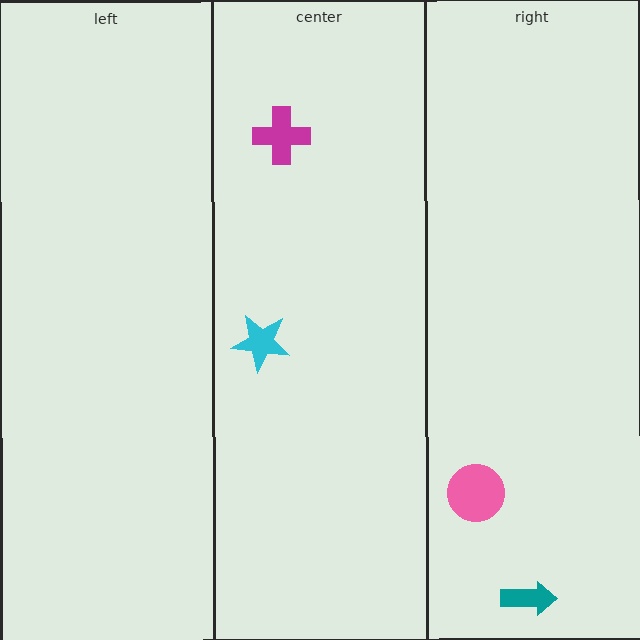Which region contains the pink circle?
The right region.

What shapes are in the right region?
The pink circle, the teal arrow.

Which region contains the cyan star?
The center region.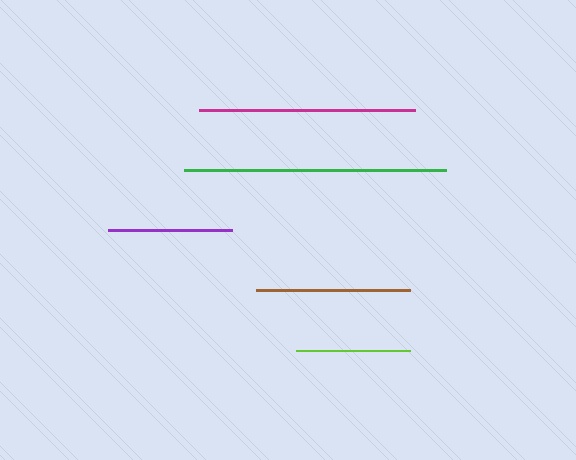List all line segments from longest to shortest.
From longest to shortest: green, magenta, brown, purple, lime.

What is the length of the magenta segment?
The magenta segment is approximately 216 pixels long.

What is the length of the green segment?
The green segment is approximately 262 pixels long.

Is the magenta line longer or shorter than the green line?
The green line is longer than the magenta line.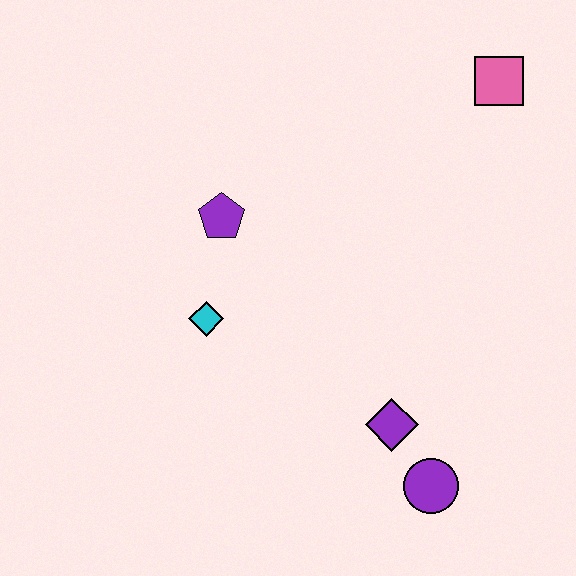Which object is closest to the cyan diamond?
The purple pentagon is closest to the cyan diamond.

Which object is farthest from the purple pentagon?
The purple circle is farthest from the purple pentagon.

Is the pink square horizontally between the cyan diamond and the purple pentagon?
No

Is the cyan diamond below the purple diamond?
No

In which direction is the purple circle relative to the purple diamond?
The purple circle is below the purple diamond.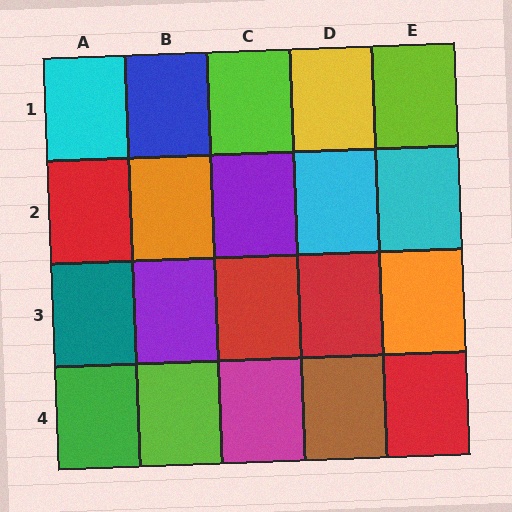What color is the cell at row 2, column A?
Red.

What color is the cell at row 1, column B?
Blue.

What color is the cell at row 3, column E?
Orange.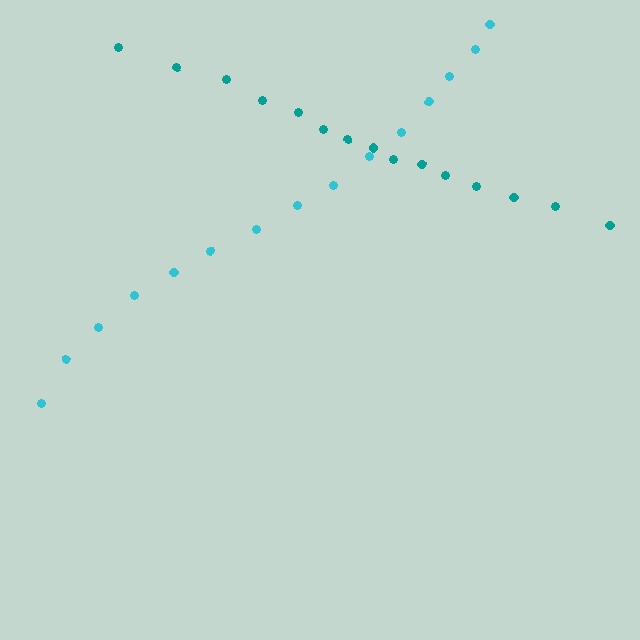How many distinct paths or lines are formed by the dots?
There are 2 distinct paths.